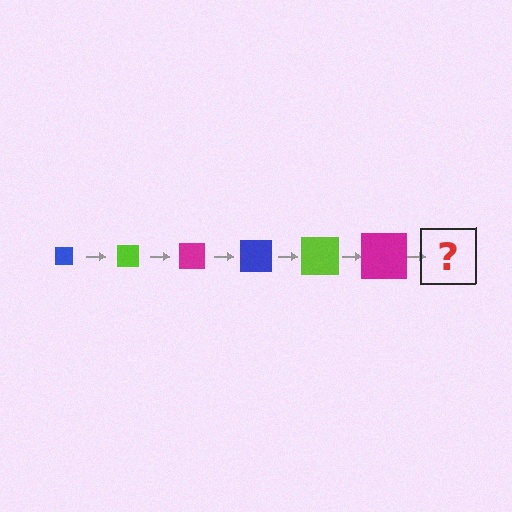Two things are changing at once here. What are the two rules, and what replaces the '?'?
The two rules are that the square grows larger each step and the color cycles through blue, lime, and magenta. The '?' should be a blue square, larger than the previous one.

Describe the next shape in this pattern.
It should be a blue square, larger than the previous one.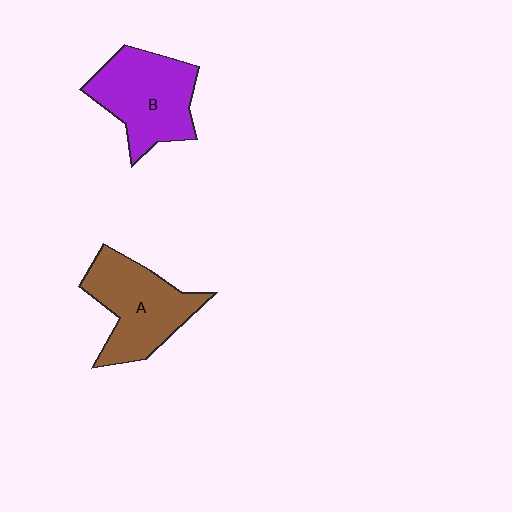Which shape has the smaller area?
Shape A (brown).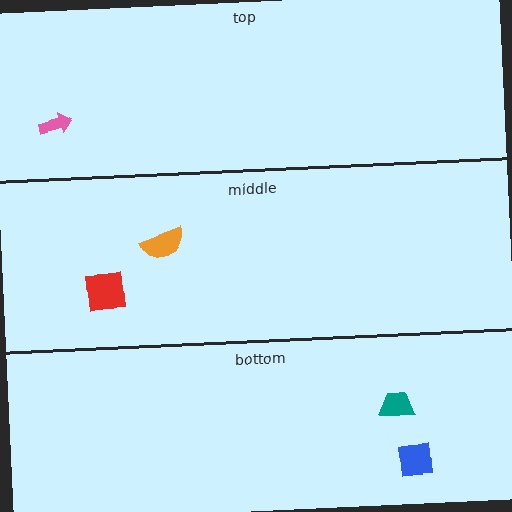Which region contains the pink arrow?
The top region.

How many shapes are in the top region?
1.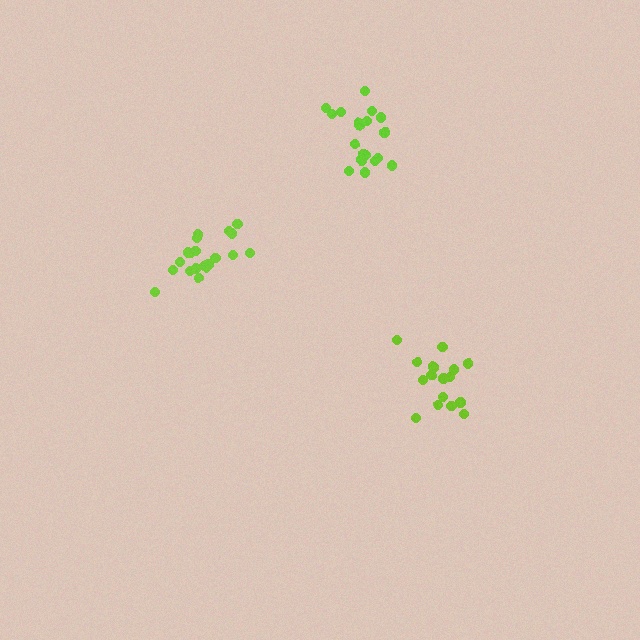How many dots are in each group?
Group 1: 16 dots, Group 2: 19 dots, Group 3: 20 dots (55 total).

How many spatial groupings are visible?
There are 3 spatial groupings.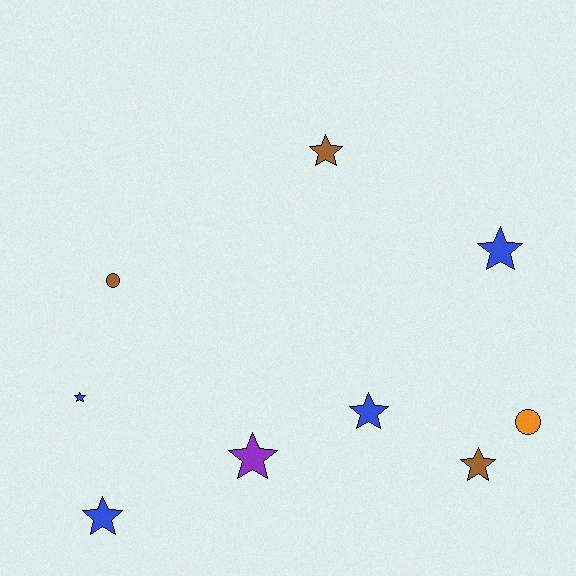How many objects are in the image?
There are 9 objects.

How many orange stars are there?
There are no orange stars.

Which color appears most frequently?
Blue, with 4 objects.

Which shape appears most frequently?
Star, with 7 objects.